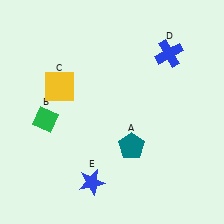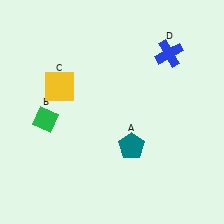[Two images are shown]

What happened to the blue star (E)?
The blue star (E) was removed in Image 2. It was in the bottom-left area of Image 1.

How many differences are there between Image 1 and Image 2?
There is 1 difference between the two images.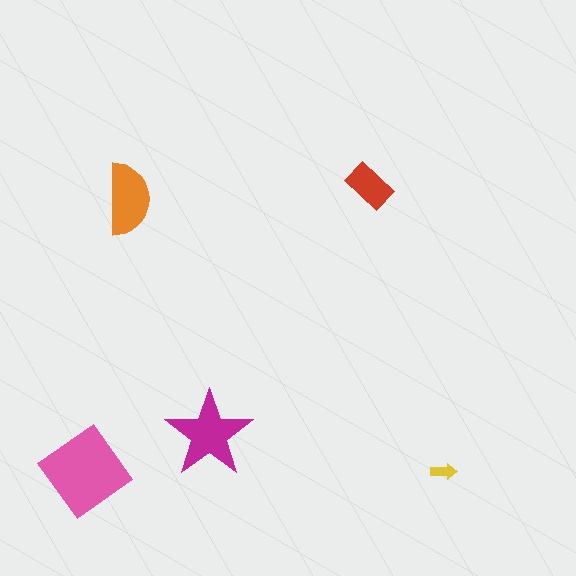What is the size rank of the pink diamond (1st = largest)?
1st.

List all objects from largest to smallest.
The pink diamond, the magenta star, the orange semicircle, the red rectangle, the yellow arrow.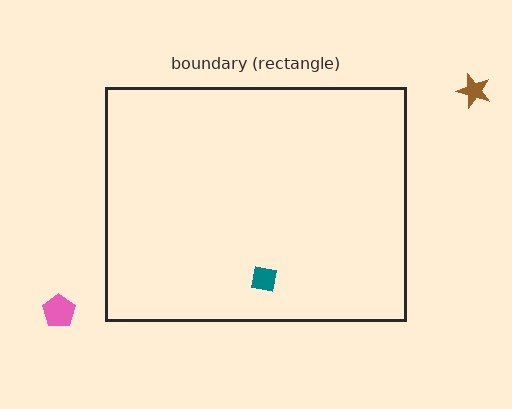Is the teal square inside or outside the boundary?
Inside.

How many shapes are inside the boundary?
1 inside, 2 outside.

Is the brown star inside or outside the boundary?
Outside.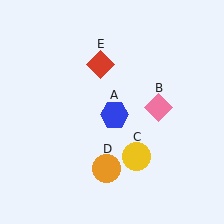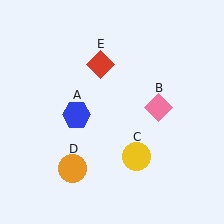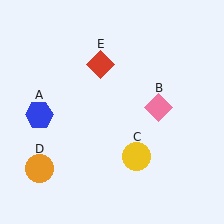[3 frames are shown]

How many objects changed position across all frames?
2 objects changed position: blue hexagon (object A), orange circle (object D).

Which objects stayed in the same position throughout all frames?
Pink diamond (object B) and yellow circle (object C) and red diamond (object E) remained stationary.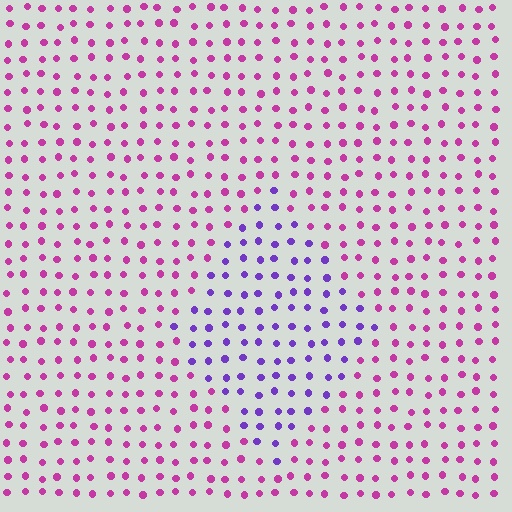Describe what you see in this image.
The image is filled with small magenta elements in a uniform arrangement. A diamond-shaped region is visible where the elements are tinted to a slightly different hue, forming a subtle color boundary.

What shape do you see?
I see a diamond.